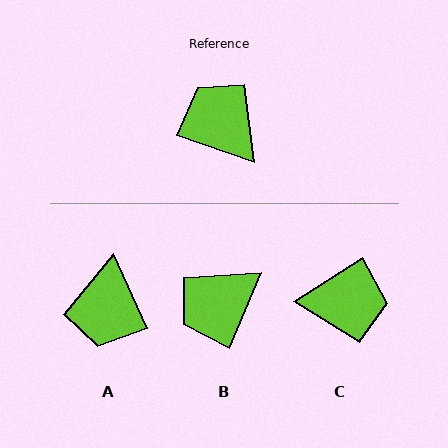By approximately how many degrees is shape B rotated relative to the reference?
Approximately 86 degrees counter-clockwise.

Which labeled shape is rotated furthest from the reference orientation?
A, about 133 degrees away.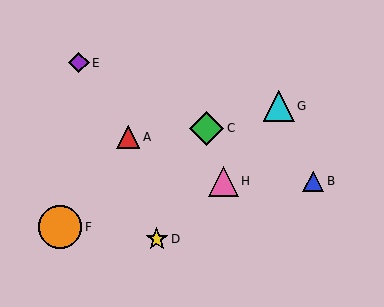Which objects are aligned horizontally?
Objects B, H are aligned horizontally.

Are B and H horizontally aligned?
Yes, both are at y≈181.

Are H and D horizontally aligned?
No, H is at y≈181 and D is at y≈239.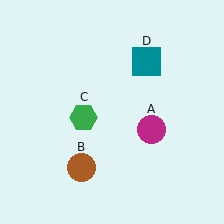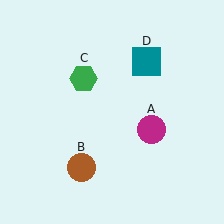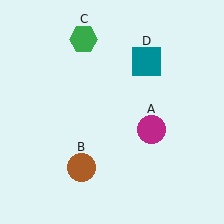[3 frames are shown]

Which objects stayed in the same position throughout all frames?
Magenta circle (object A) and brown circle (object B) and teal square (object D) remained stationary.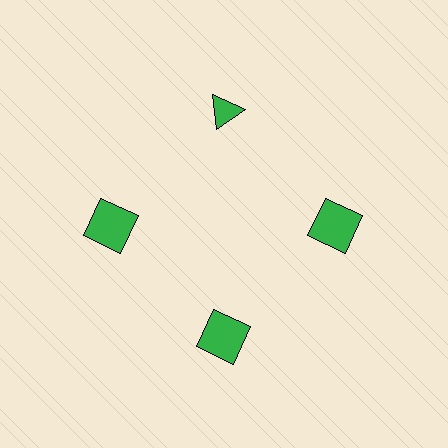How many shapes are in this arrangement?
There are 4 shapes arranged in a ring pattern.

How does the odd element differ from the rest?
It has a different shape: triangle instead of square.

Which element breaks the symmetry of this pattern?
The green triangle at roughly the 12 o'clock position breaks the symmetry. All other shapes are green squares.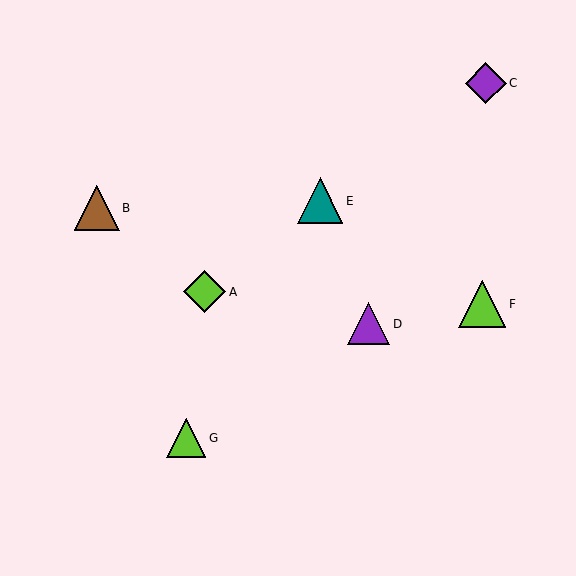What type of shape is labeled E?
Shape E is a teal triangle.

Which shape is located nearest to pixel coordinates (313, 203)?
The teal triangle (labeled E) at (320, 201) is nearest to that location.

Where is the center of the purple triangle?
The center of the purple triangle is at (369, 324).